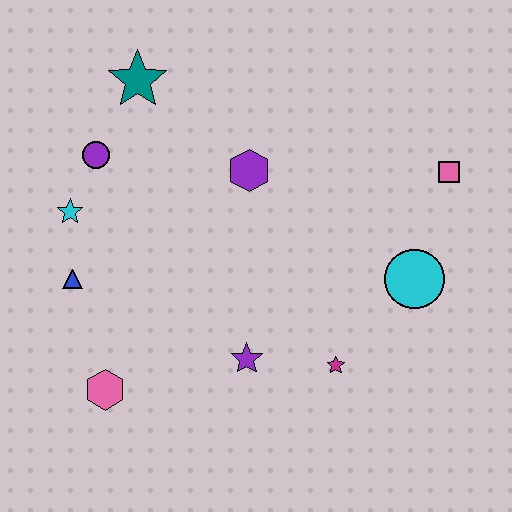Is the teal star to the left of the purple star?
Yes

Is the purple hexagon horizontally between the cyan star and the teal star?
No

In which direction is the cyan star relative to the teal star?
The cyan star is below the teal star.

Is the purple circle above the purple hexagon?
Yes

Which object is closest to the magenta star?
The purple star is closest to the magenta star.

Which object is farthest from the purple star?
The teal star is farthest from the purple star.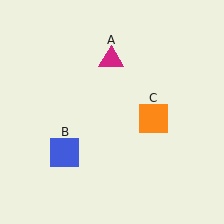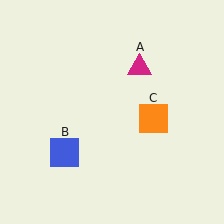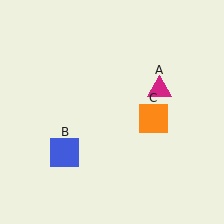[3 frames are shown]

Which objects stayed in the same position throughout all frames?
Blue square (object B) and orange square (object C) remained stationary.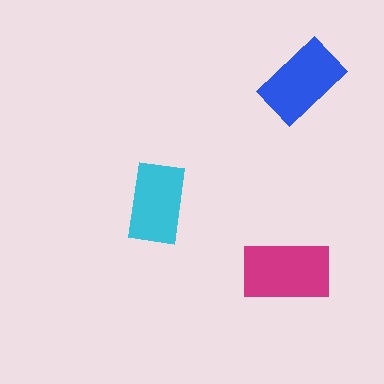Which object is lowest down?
The magenta rectangle is bottommost.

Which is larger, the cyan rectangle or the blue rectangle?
The blue one.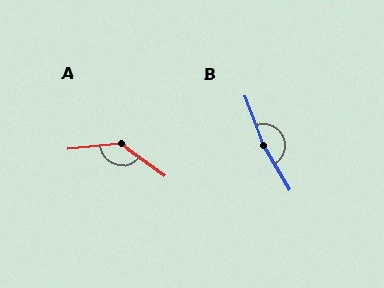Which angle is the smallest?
A, at approximately 138 degrees.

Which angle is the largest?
B, at approximately 170 degrees.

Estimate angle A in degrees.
Approximately 138 degrees.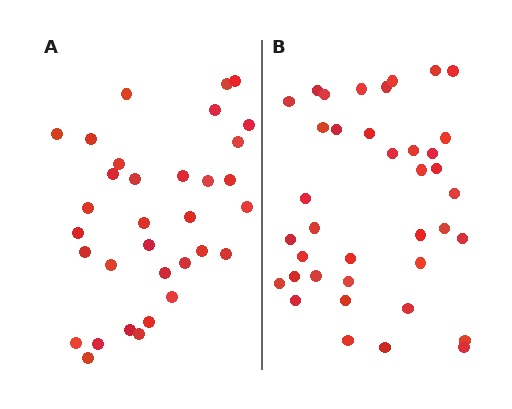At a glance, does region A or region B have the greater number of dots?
Region B (the right region) has more dots.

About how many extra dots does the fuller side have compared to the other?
Region B has about 5 more dots than region A.